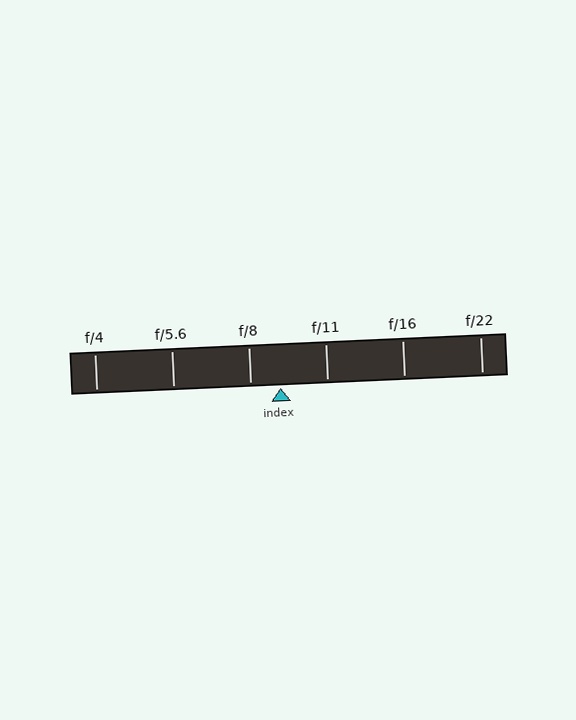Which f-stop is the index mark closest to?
The index mark is closest to f/8.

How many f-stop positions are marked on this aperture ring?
There are 6 f-stop positions marked.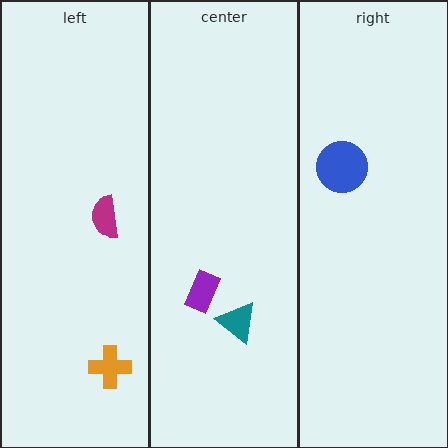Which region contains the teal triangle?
The center region.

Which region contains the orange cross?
The left region.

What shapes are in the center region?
The purple rectangle, the teal triangle.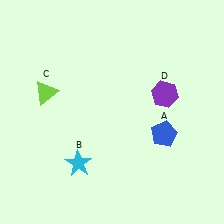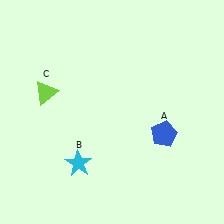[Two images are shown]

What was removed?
The purple hexagon (D) was removed in Image 2.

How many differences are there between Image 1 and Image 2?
There is 1 difference between the two images.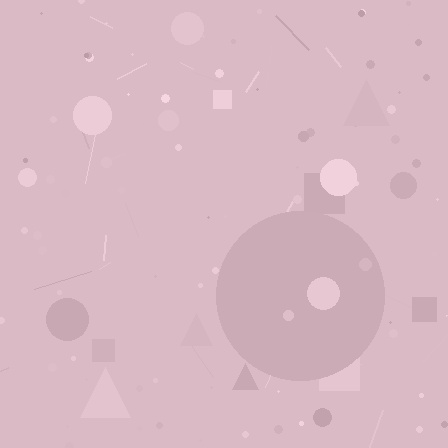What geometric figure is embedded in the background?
A circle is embedded in the background.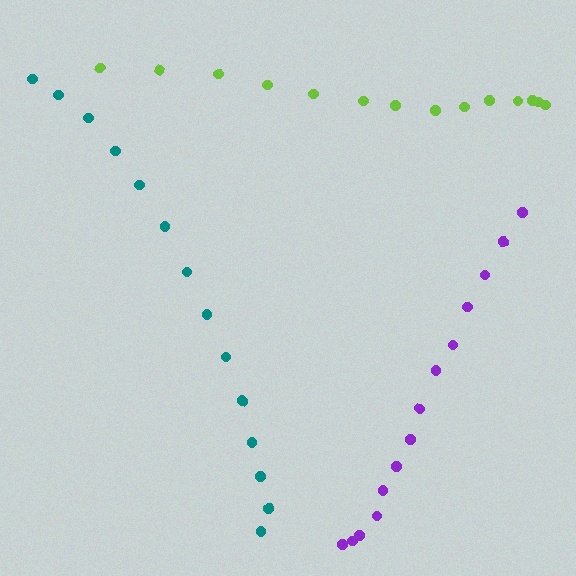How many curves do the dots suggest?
There are 3 distinct paths.